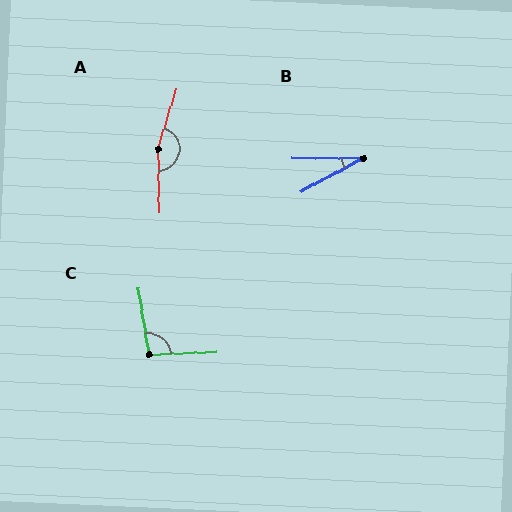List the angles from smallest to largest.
B (28°), C (97°), A (162°).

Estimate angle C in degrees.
Approximately 97 degrees.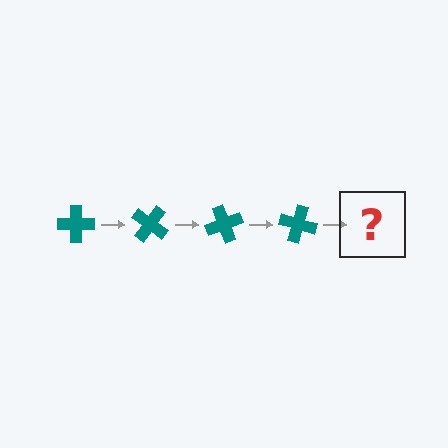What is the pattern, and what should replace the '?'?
The pattern is that the cross rotates 35 degrees each step. The '?' should be a teal cross rotated 140 degrees.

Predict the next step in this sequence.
The next step is a teal cross rotated 140 degrees.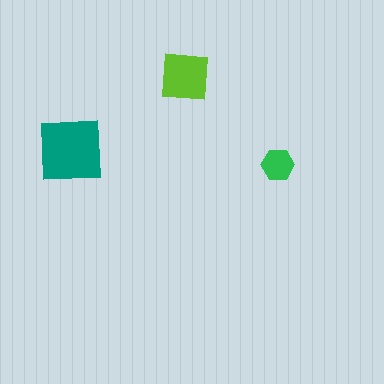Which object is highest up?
The lime square is topmost.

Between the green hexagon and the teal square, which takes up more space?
The teal square.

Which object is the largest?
The teal square.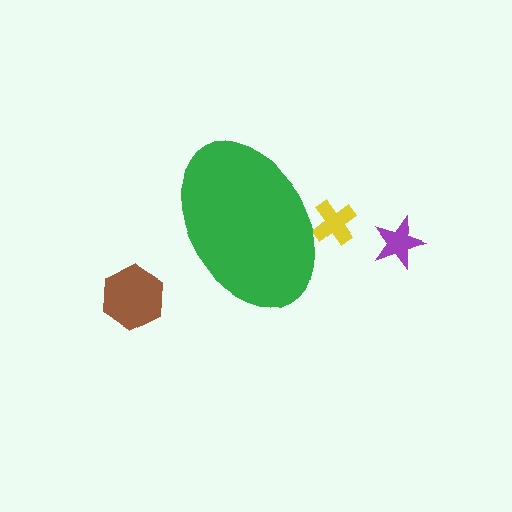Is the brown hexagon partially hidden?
No, the brown hexagon is fully visible.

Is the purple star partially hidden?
No, the purple star is fully visible.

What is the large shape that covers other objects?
A green ellipse.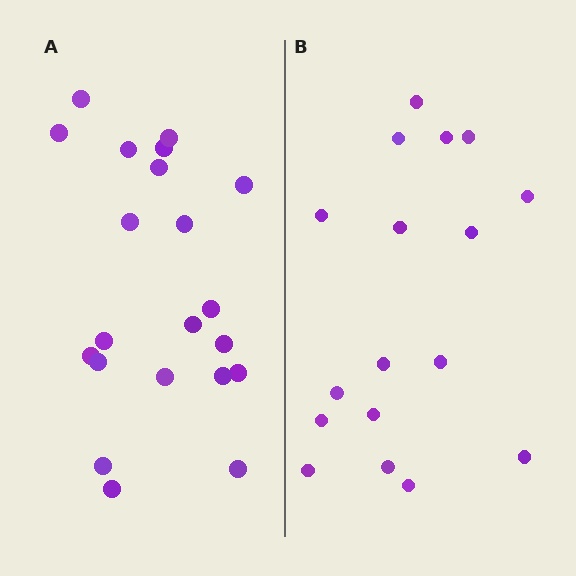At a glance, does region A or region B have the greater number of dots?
Region A (the left region) has more dots.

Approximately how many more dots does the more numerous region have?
Region A has about 4 more dots than region B.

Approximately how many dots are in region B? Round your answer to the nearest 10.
About 20 dots. (The exact count is 17, which rounds to 20.)